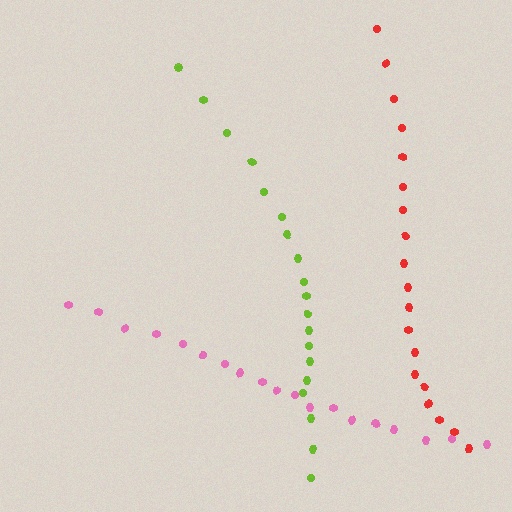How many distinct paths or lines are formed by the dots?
There are 3 distinct paths.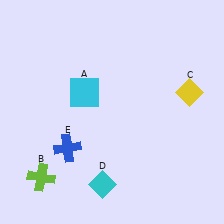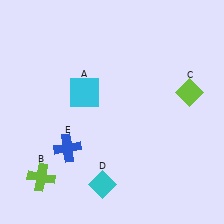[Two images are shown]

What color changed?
The diamond (C) changed from yellow in Image 1 to lime in Image 2.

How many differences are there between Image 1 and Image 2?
There is 1 difference between the two images.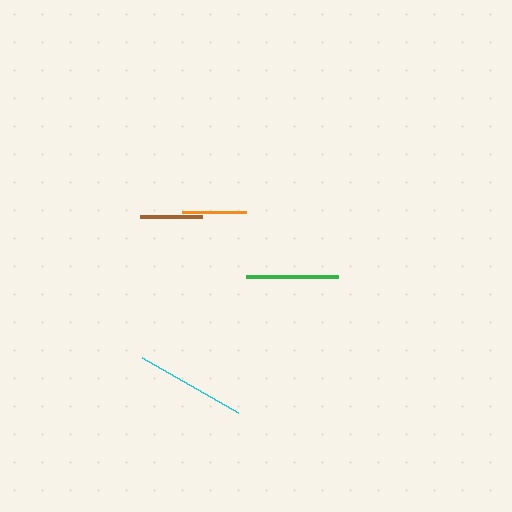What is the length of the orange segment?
The orange segment is approximately 64 pixels long.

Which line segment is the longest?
The cyan line is the longest at approximately 111 pixels.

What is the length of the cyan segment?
The cyan segment is approximately 111 pixels long.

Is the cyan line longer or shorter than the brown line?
The cyan line is longer than the brown line.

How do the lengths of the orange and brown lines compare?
The orange and brown lines are approximately the same length.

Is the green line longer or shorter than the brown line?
The green line is longer than the brown line.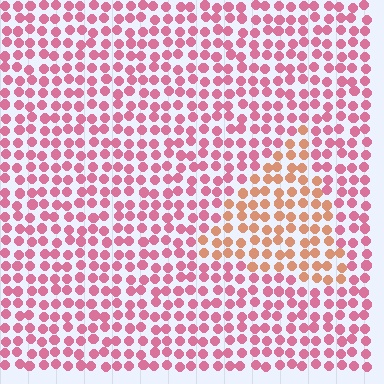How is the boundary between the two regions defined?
The boundary is defined purely by a slight shift in hue (about 42 degrees). Spacing, size, and orientation are identical on both sides.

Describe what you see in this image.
The image is filled with small pink elements in a uniform arrangement. A triangle-shaped region is visible where the elements are tinted to a slightly different hue, forming a subtle color boundary.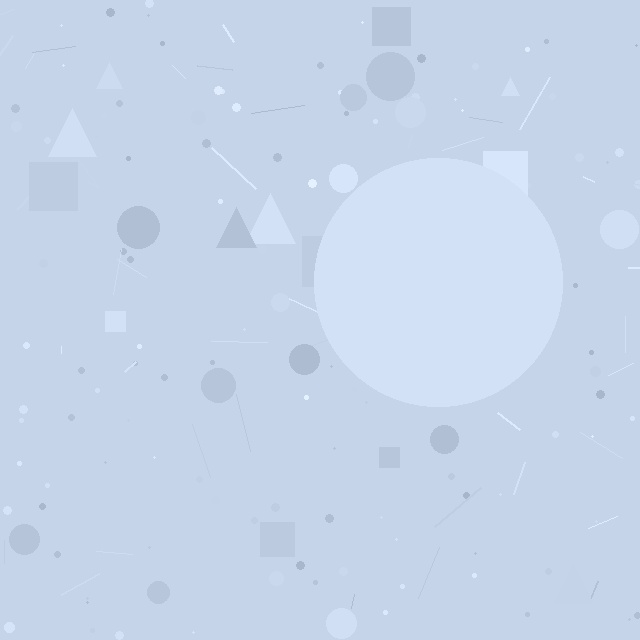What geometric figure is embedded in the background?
A circle is embedded in the background.